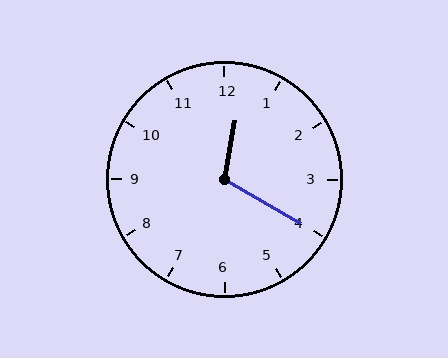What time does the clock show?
12:20.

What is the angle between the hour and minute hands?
Approximately 110 degrees.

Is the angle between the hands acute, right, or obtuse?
It is obtuse.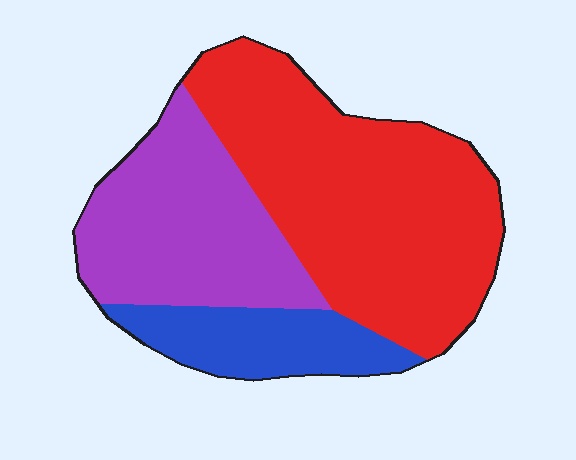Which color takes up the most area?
Red, at roughly 50%.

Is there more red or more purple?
Red.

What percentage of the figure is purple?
Purple takes up about one third (1/3) of the figure.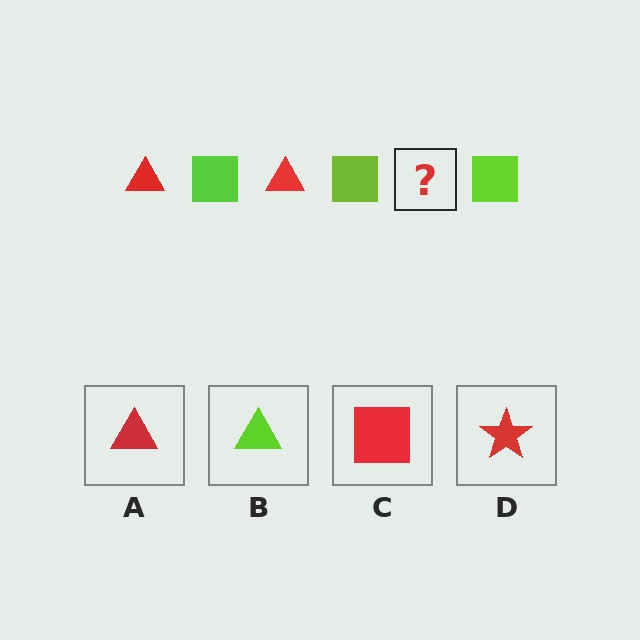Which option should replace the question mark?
Option A.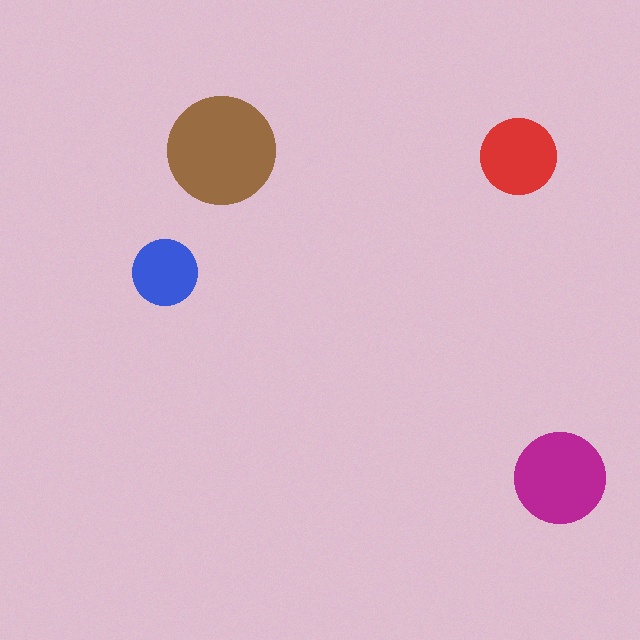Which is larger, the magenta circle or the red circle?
The magenta one.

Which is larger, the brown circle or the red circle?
The brown one.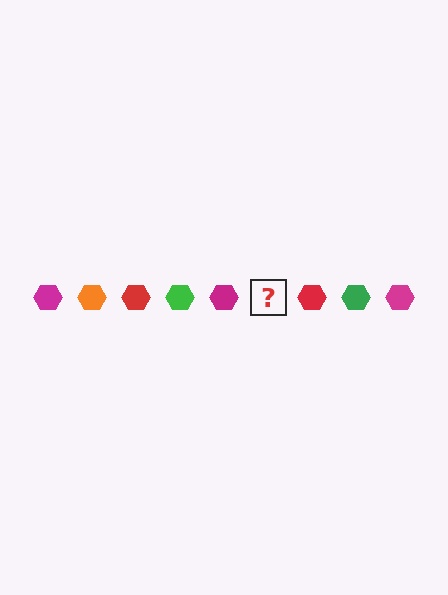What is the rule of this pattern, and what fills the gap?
The rule is that the pattern cycles through magenta, orange, red, green hexagons. The gap should be filled with an orange hexagon.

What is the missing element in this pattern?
The missing element is an orange hexagon.